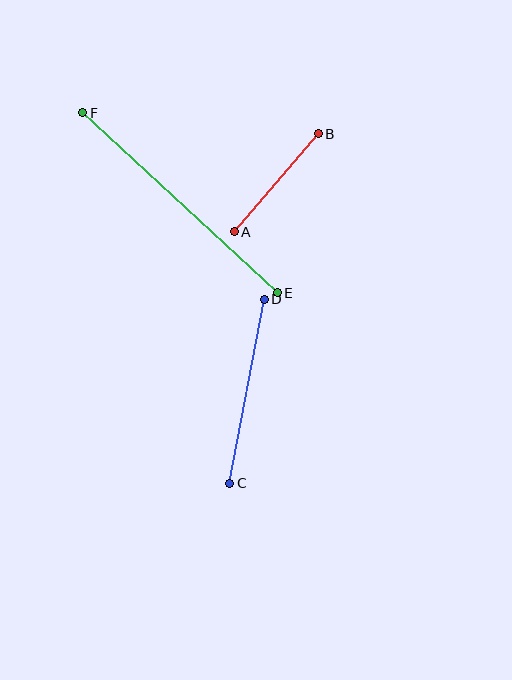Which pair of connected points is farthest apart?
Points E and F are farthest apart.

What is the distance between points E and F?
The distance is approximately 265 pixels.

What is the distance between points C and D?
The distance is approximately 187 pixels.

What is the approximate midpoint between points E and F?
The midpoint is at approximately (180, 203) pixels.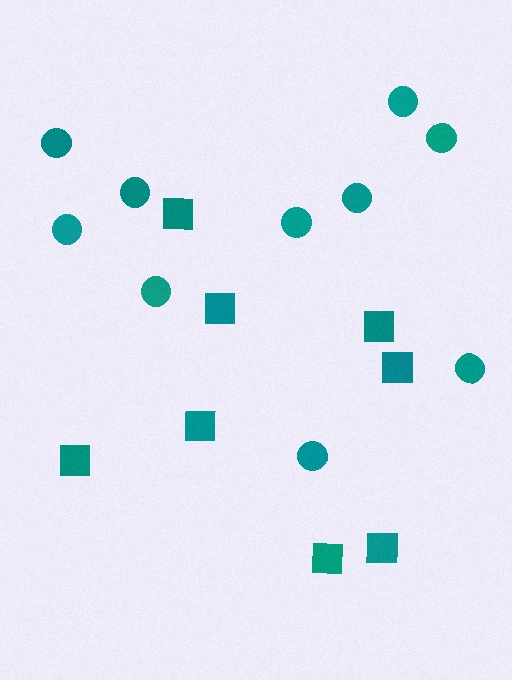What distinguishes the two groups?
There are 2 groups: one group of circles (10) and one group of squares (8).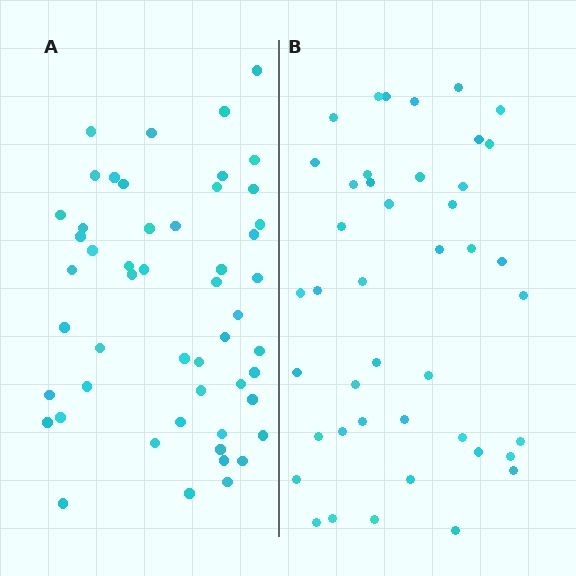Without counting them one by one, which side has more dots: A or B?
Region A (the left region) has more dots.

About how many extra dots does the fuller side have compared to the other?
Region A has roughly 8 or so more dots than region B.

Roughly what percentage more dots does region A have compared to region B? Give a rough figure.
About 20% more.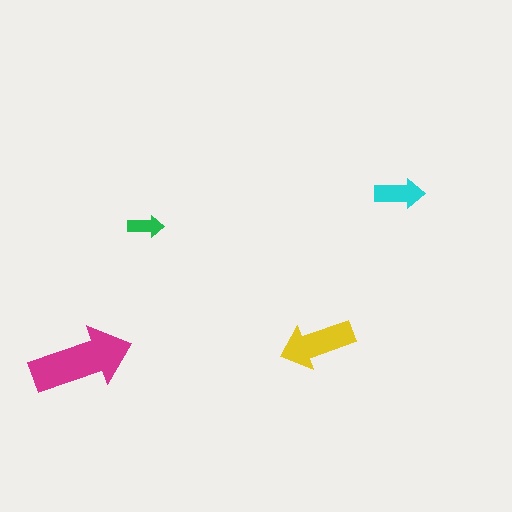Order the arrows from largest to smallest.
the magenta one, the yellow one, the cyan one, the green one.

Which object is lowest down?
The magenta arrow is bottommost.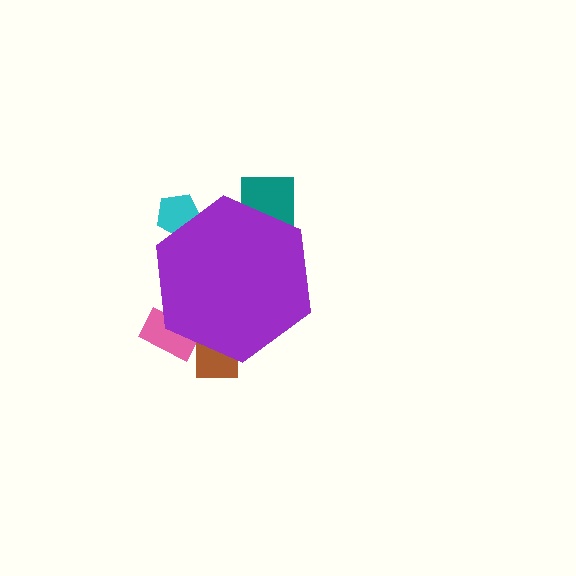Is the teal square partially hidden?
Yes, the teal square is partially hidden behind the purple hexagon.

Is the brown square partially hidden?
Yes, the brown square is partially hidden behind the purple hexagon.